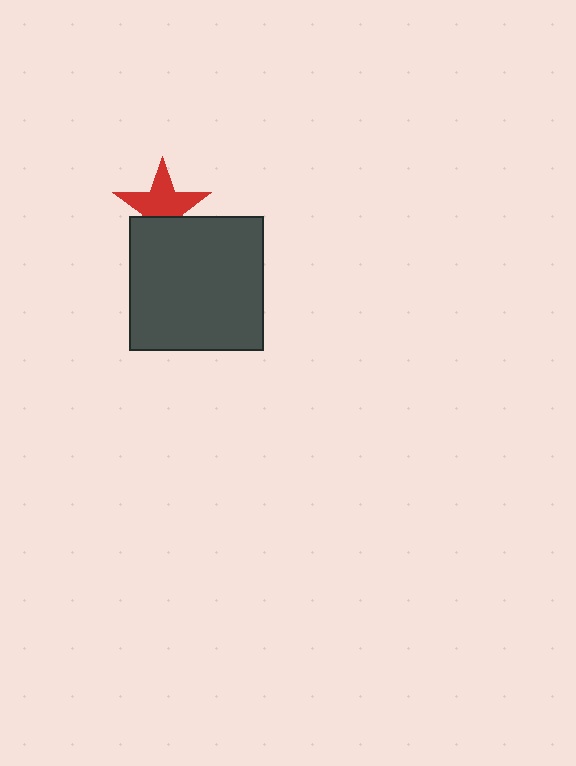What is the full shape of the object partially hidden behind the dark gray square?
The partially hidden object is a red star.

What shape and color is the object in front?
The object in front is a dark gray square.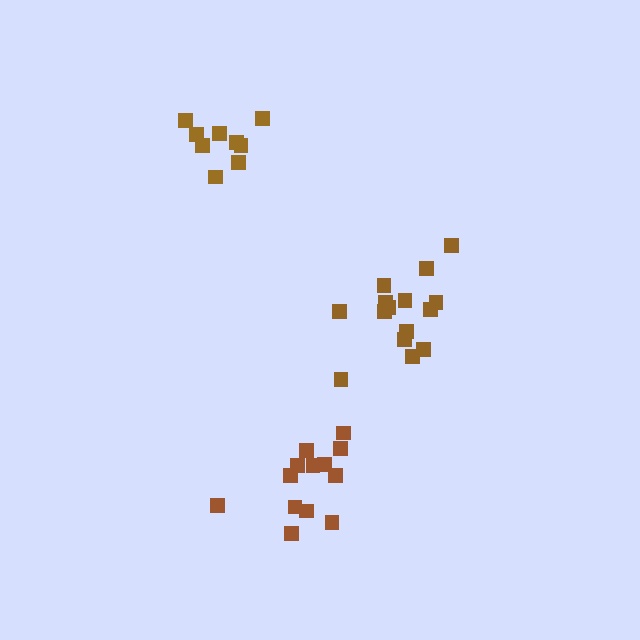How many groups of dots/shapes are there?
There are 3 groups.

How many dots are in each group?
Group 1: 15 dots, Group 2: 13 dots, Group 3: 9 dots (37 total).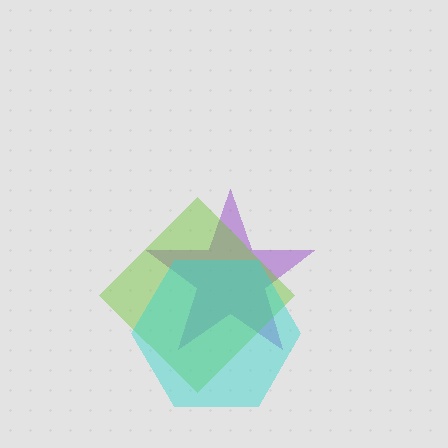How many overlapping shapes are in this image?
There are 3 overlapping shapes in the image.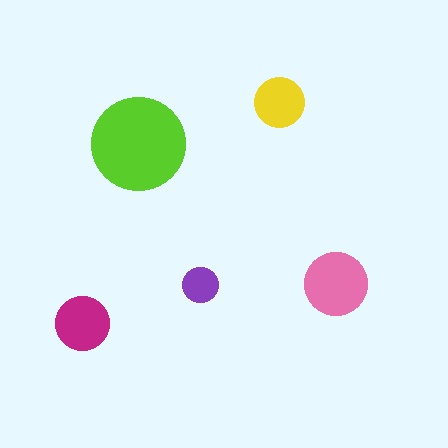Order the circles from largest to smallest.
the lime one, the pink one, the magenta one, the yellow one, the purple one.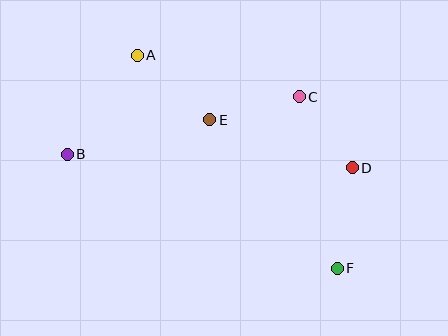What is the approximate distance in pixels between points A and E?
The distance between A and E is approximately 97 pixels.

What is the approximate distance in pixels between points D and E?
The distance between D and E is approximately 151 pixels.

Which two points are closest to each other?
Points C and D are closest to each other.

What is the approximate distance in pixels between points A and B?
The distance between A and B is approximately 121 pixels.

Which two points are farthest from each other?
Points B and F are farthest from each other.